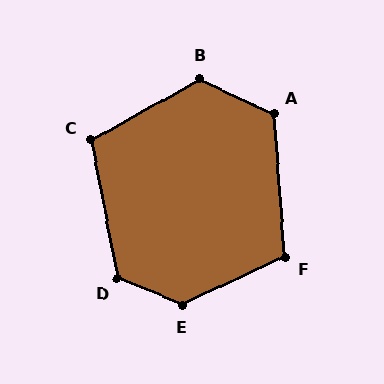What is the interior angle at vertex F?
Approximately 111 degrees (obtuse).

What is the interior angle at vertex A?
Approximately 119 degrees (obtuse).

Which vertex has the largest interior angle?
E, at approximately 132 degrees.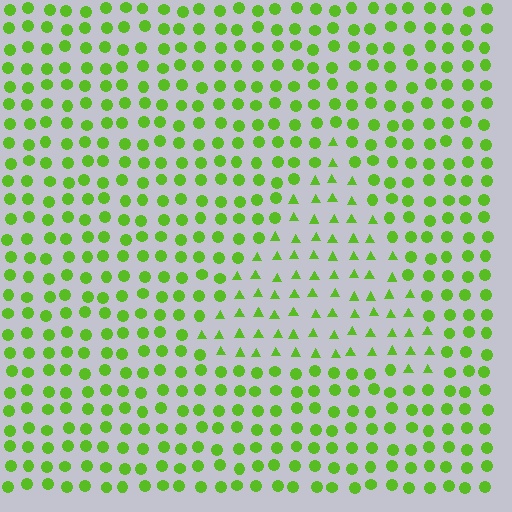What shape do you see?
I see a triangle.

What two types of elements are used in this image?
The image uses triangles inside the triangle region and circles outside it.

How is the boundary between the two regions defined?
The boundary is defined by a change in element shape: triangles inside vs. circles outside. All elements share the same color and spacing.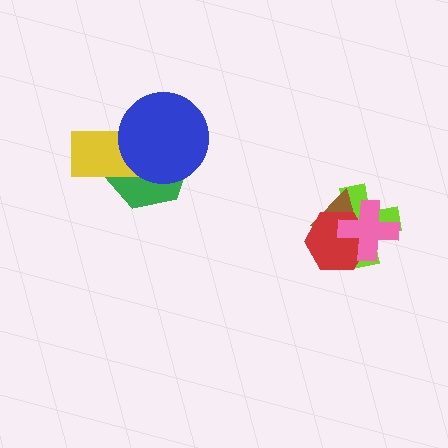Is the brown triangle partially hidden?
Yes, it is partially covered by another shape.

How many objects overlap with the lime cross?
3 objects overlap with the lime cross.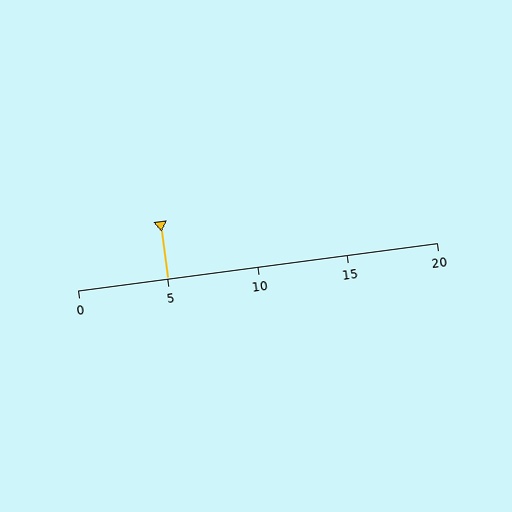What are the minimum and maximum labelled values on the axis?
The axis runs from 0 to 20.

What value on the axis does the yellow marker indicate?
The marker indicates approximately 5.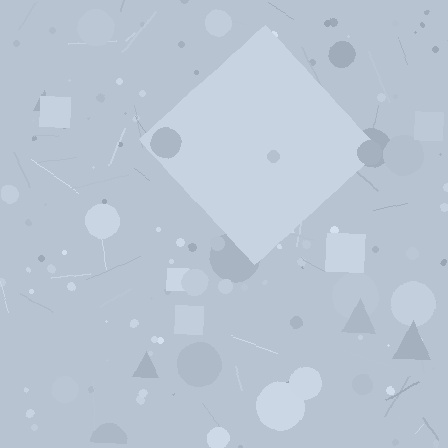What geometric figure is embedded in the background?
A diamond is embedded in the background.